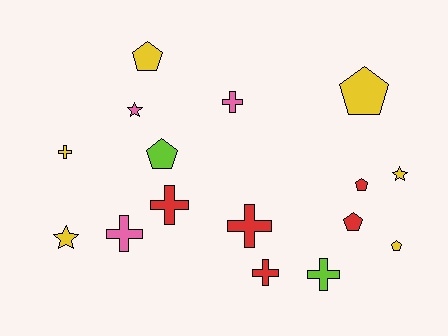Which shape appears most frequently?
Cross, with 7 objects.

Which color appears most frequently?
Yellow, with 6 objects.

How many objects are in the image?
There are 16 objects.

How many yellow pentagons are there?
There are 3 yellow pentagons.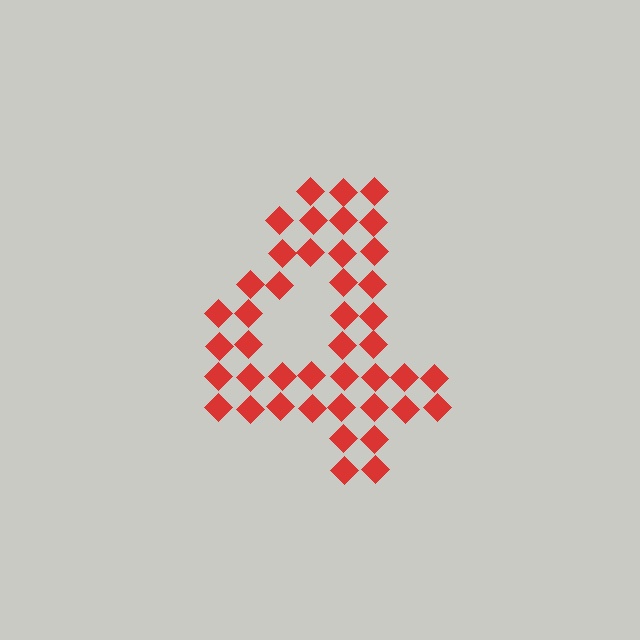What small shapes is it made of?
It is made of small diamonds.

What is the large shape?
The large shape is the digit 4.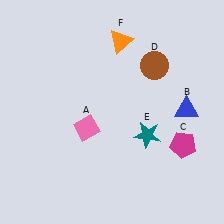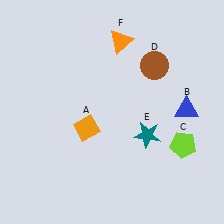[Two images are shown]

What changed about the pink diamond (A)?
In Image 1, A is pink. In Image 2, it changed to orange.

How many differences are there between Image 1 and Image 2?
There are 2 differences between the two images.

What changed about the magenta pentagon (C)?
In Image 1, C is magenta. In Image 2, it changed to lime.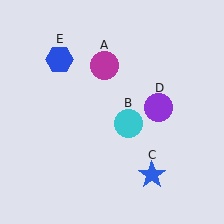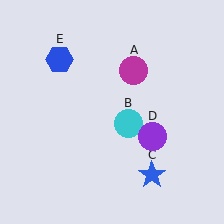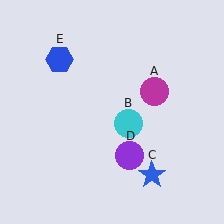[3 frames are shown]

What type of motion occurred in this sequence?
The magenta circle (object A), purple circle (object D) rotated clockwise around the center of the scene.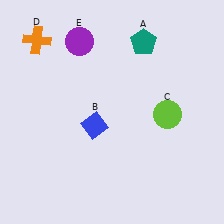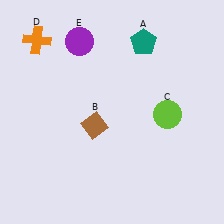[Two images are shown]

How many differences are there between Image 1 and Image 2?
There is 1 difference between the two images.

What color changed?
The diamond (B) changed from blue in Image 1 to brown in Image 2.